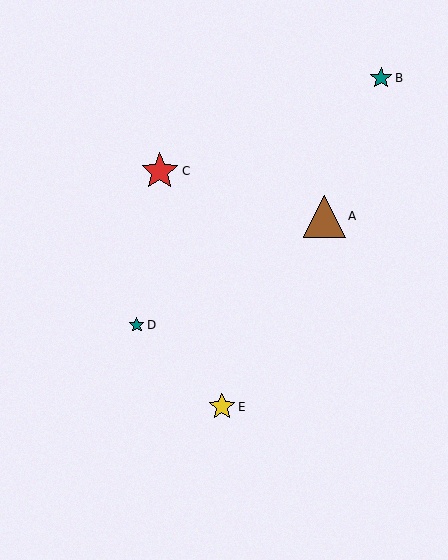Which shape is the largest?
The brown triangle (labeled A) is the largest.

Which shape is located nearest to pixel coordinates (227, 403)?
The yellow star (labeled E) at (222, 407) is nearest to that location.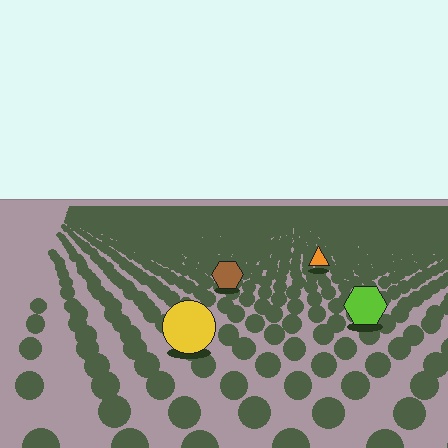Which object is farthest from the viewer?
The orange triangle is farthest from the viewer. It appears smaller and the ground texture around it is denser.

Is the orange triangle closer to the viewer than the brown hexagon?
No. The brown hexagon is closer — you can tell from the texture gradient: the ground texture is coarser near it.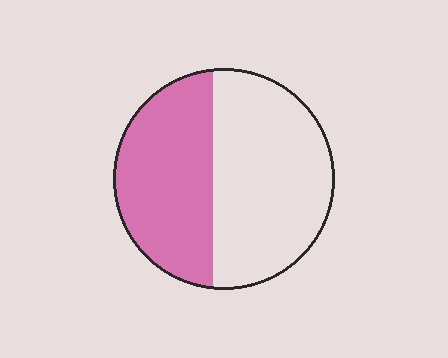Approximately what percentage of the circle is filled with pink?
Approximately 45%.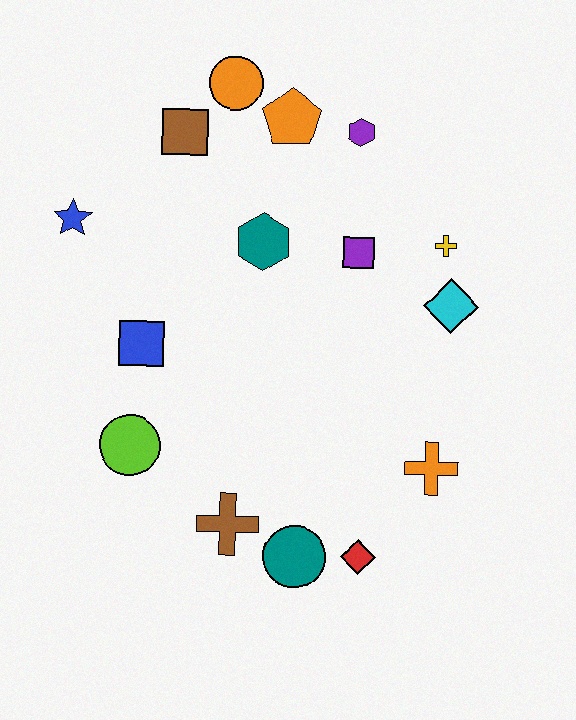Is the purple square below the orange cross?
No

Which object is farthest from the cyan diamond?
The blue star is farthest from the cyan diamond.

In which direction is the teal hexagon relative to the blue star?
The teal hexagon is to the right of the blue star.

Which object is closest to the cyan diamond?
The yellow cross is closest to the cyan diamond.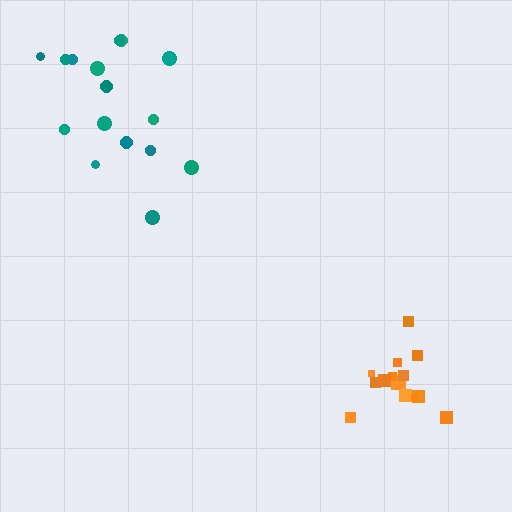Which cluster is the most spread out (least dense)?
Teal.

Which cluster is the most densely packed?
Orange.